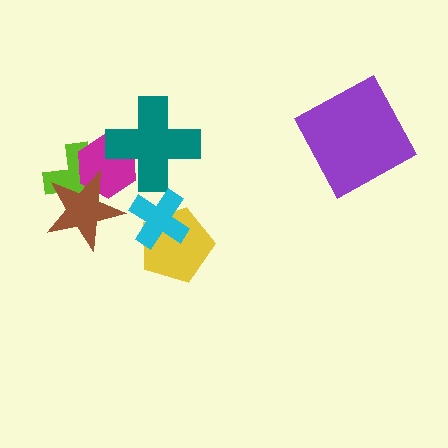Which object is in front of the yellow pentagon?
The cyan cross is in front of the yellow pentagon.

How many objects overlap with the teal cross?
1 object overlaps with the teal cross.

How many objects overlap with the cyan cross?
1 object overlaps with the cyan cross.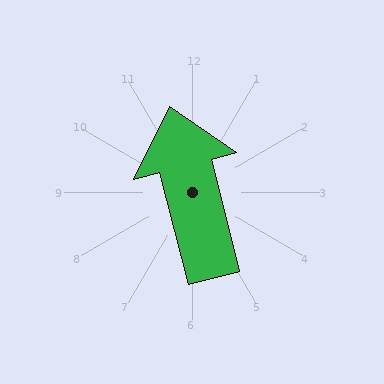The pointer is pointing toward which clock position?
Roughly 12 o'clock.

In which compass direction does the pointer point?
North.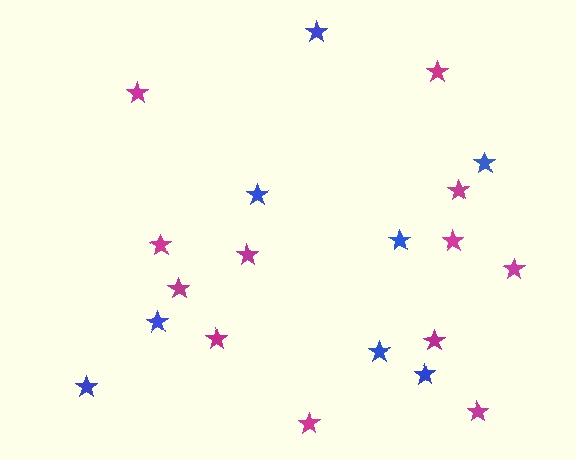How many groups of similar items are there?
There are 2 groups: one group of magenta stars (12) and one group of blue stars (8).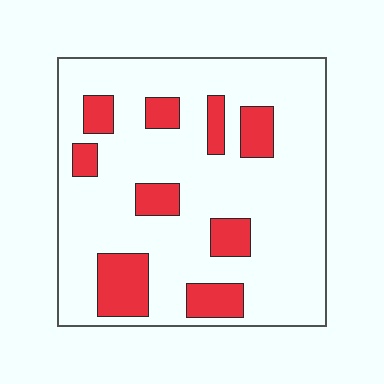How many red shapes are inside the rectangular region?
9.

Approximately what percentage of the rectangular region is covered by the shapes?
Approximately 20%.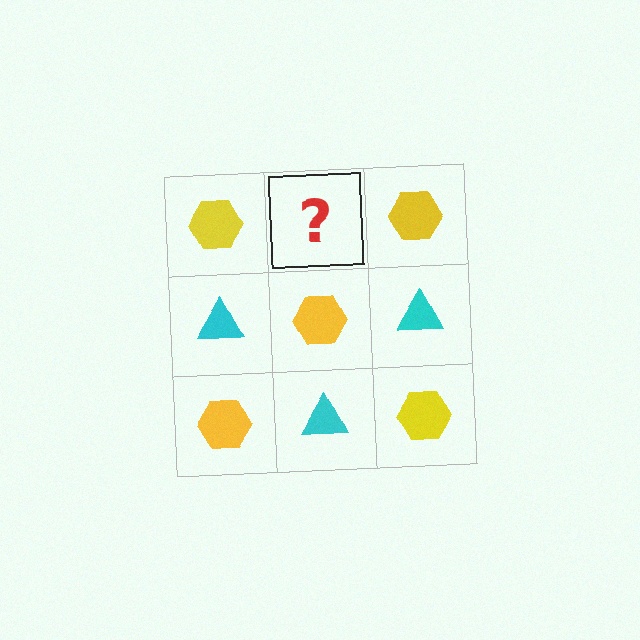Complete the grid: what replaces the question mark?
The question mark should be replaced with a cyan triangle.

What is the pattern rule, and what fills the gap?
The rule is that it alternates yellow hexagon and cyan triangle in a checkerboard pattern. The gap should be filled with a cyan triangle.